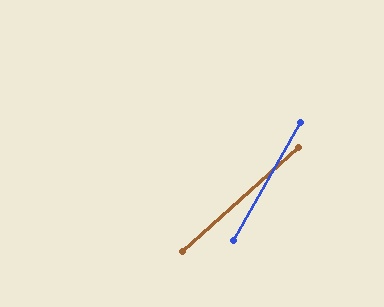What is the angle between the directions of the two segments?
Approximately 18 degrees.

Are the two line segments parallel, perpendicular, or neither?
Neither parallel nor perpendicular — they differ by about 18°.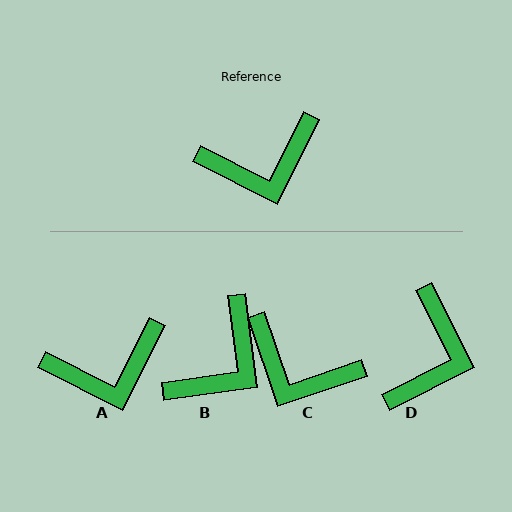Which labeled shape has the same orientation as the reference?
A.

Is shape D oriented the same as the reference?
No, it is off by about 54 degrees.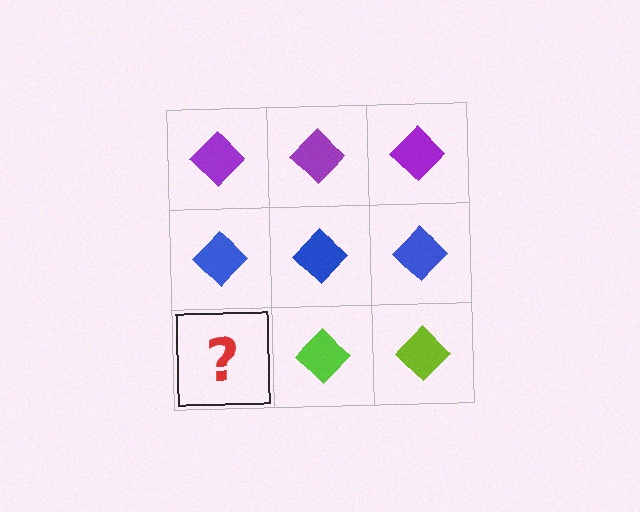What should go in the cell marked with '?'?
The missing cell should contain a lime diamond.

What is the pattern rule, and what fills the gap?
The rule is that each row has a consistent color. The gap should be filled with a lime diamond.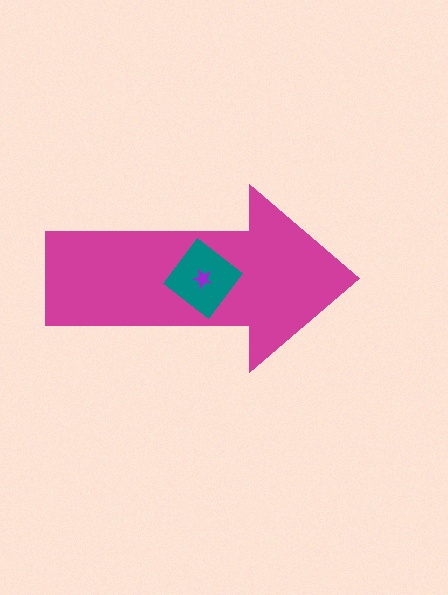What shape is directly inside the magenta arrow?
The teal diamond.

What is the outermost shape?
The magenta arrow.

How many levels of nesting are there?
3.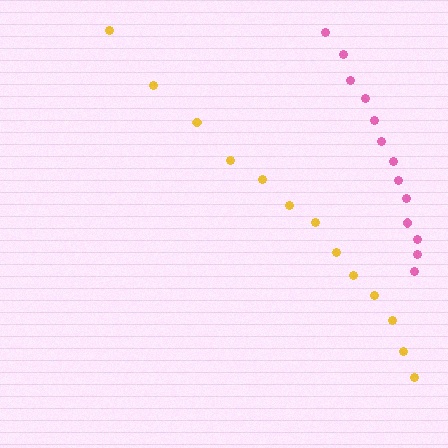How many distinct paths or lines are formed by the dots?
There are 2 distinct paths.